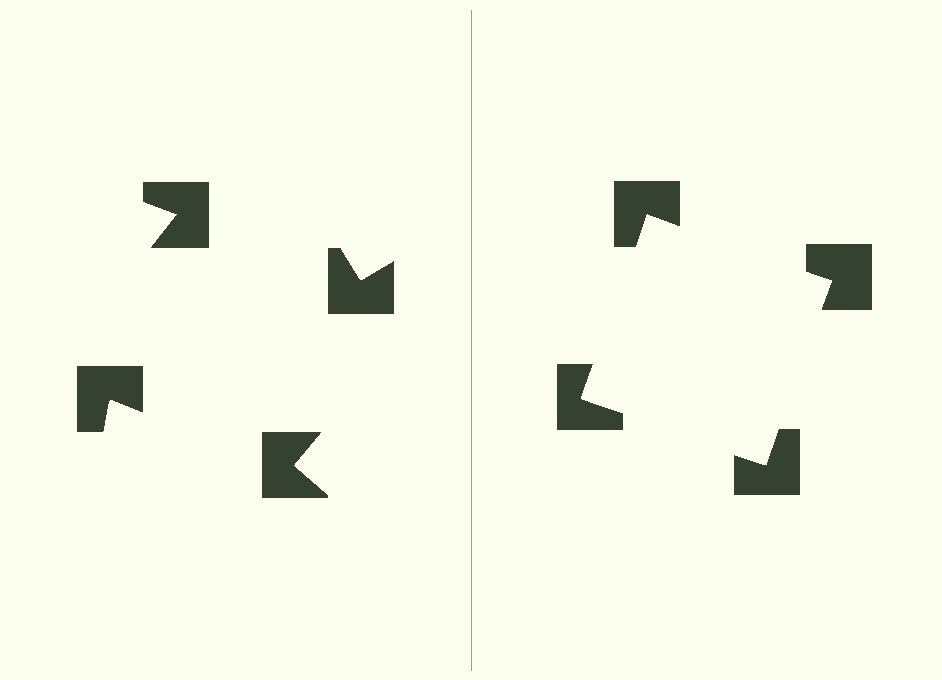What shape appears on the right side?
An illusory square.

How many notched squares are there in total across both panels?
8 — 4 on each side.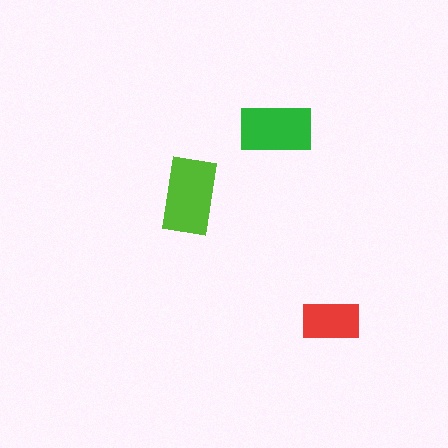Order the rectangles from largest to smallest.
the lime one, the green one, the red one.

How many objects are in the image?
There are 3 objects in the image.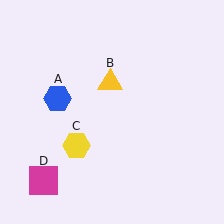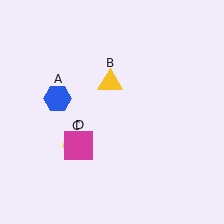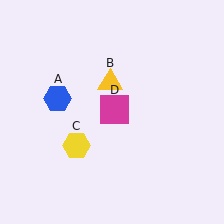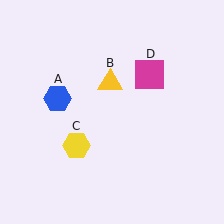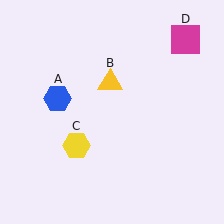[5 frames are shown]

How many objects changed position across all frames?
1 object changed position: magenta square (object D).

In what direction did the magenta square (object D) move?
The magenta square (object D) moved up and to the right.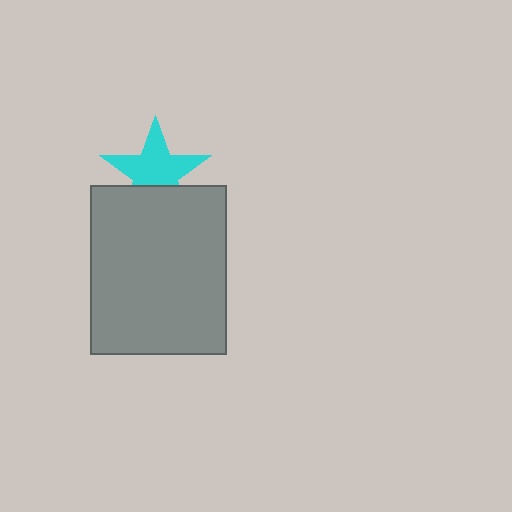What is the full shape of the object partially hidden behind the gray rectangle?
The partially hidden object is a cyan star.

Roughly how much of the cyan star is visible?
Most of it is visible (roughly 68%).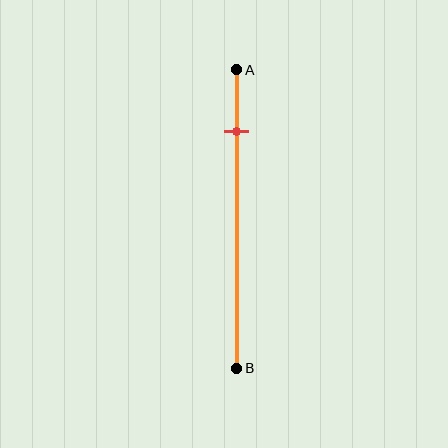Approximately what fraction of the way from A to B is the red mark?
The red mark is approximately 20% of the way from A to B.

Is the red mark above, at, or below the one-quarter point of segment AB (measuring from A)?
The red mark is above the one-quarter point of segment AB.